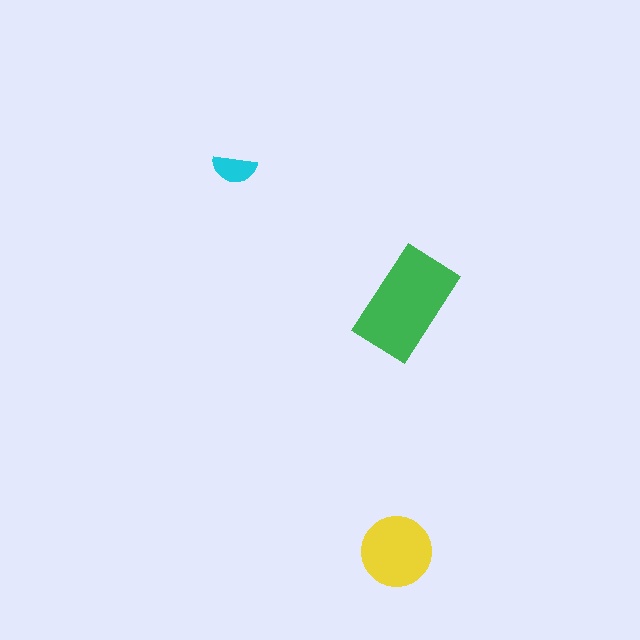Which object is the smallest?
The cyan semicircle.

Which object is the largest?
The green rectangle.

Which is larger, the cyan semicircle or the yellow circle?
The yellow circle.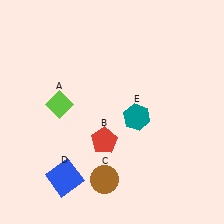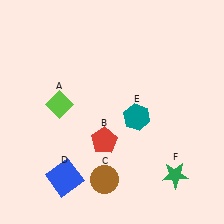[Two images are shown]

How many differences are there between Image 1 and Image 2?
There is 1 difference between the two images.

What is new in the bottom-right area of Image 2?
A green star (F) was added in the bottom-right area of Image 2.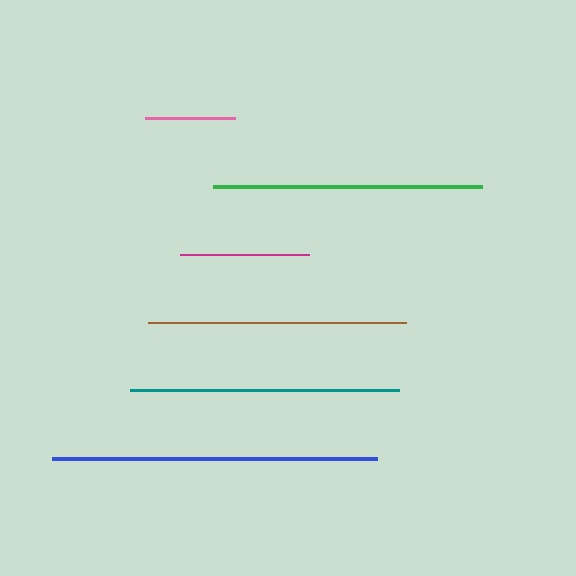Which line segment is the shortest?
The pink line is the shortest at approximately 91 pixels.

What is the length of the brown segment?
The brown segment is approximately 258 pixels long.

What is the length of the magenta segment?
The magenta segment is approximately 128 pixels long.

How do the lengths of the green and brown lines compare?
The green and brown lines are approximately the same length.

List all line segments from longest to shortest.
From longest to shortest: blue, teal, green, brown, magenta, pink.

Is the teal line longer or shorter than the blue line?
The blue line is longer than the teal line.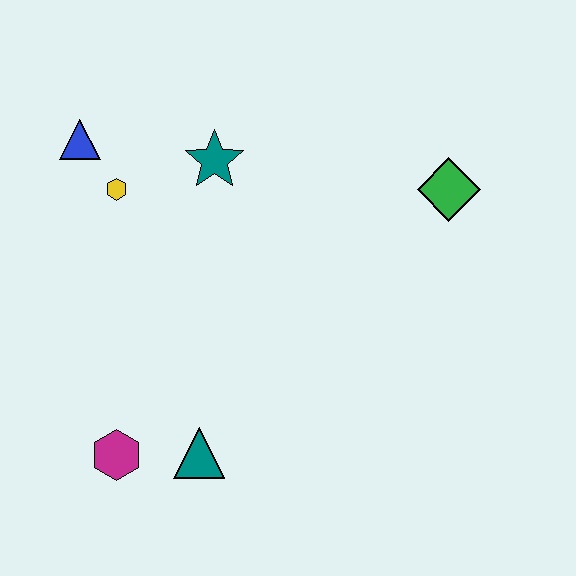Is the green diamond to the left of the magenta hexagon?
No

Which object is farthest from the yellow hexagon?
The green diamond is farthest from the yellow hexagon.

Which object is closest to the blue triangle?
The yellow hexagon is closest to the blue triangle.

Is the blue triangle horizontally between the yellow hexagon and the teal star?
No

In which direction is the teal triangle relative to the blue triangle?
The teal triangle is below the blue triangle.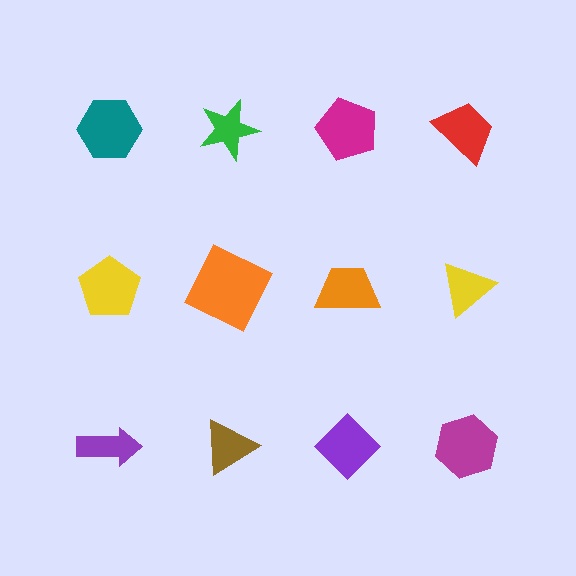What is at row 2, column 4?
A yellow triangle.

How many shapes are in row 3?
4 shapes.